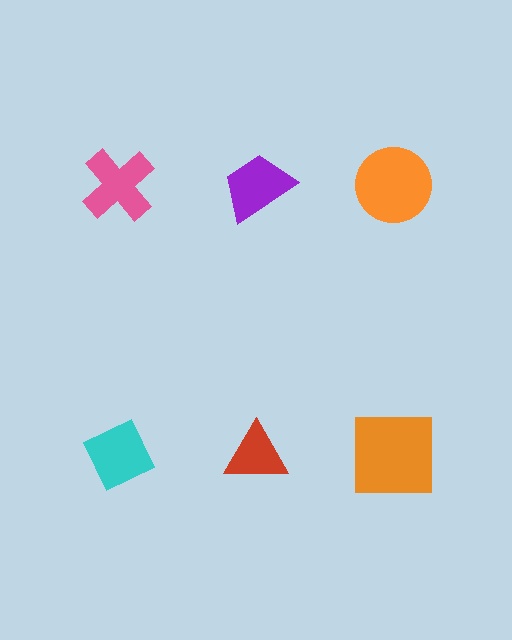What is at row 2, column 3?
An orange square.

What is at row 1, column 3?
An orange circle.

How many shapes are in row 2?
3 shapes.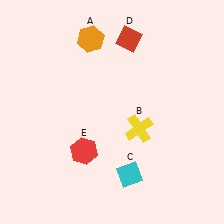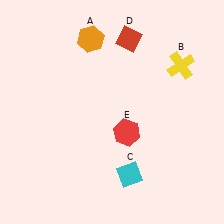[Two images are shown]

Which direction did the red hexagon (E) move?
The red hexagon (E) moved right.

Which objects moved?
The objects that moved are: the yellow cross (B), the red hexagon (E).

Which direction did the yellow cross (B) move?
The yellow cross (B) moved up.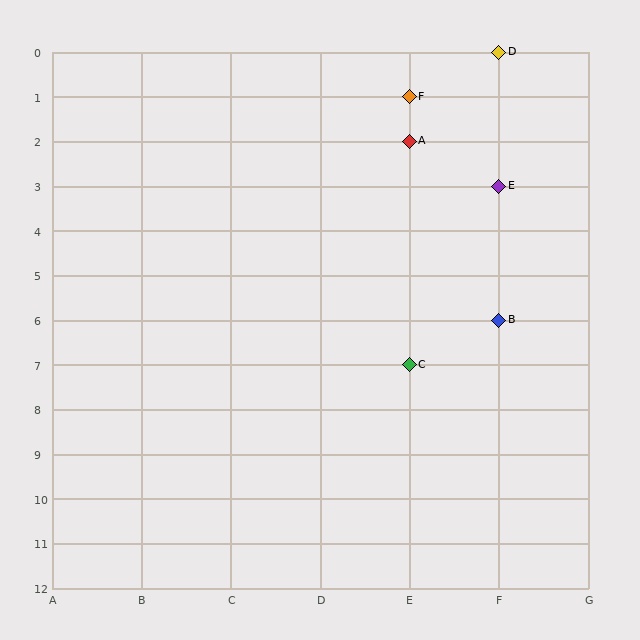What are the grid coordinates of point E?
Point E is at grid coordinates (F, 3).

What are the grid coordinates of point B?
Point B is at grid coordinates (F, 6).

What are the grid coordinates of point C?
Point C is at grid coordinates (E, 7).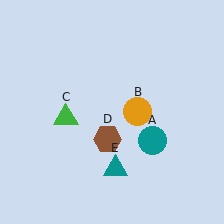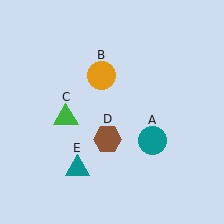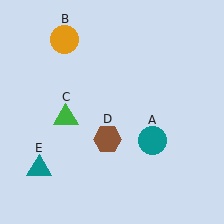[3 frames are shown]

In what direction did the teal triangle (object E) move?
The teal triangle (object E) moved left.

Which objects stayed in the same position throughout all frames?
Teal circle (object A) and green triangle (object C) and brown hexagon (object D) remained stationary.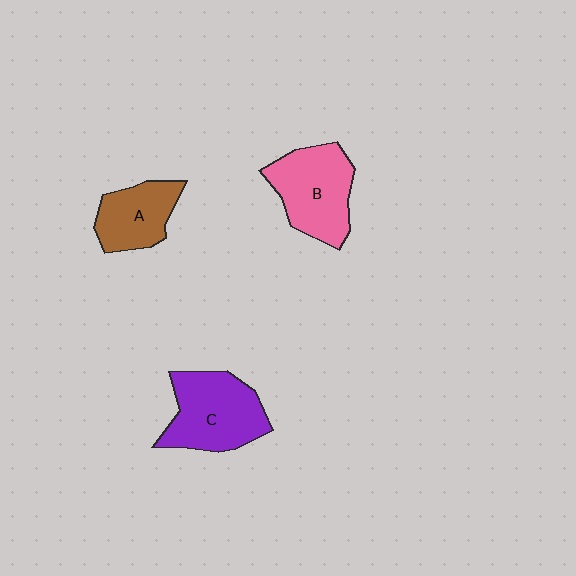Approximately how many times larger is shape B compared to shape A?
Approximately 1.4 times.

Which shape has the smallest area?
Shape A (brown).